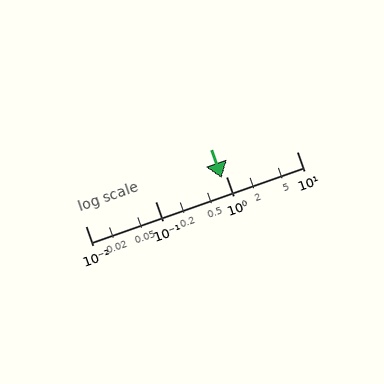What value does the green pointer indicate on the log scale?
The pointer indicates approximately 0.86.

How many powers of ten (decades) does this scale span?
The scale spans 3 decades, from 0.01 to 10.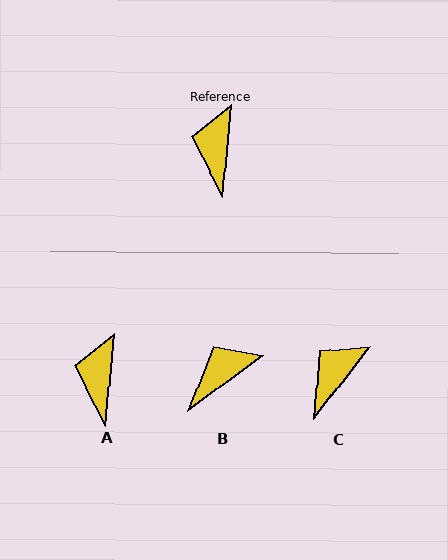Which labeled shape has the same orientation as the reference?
A.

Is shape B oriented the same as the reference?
No, it is off by about 48 degrees.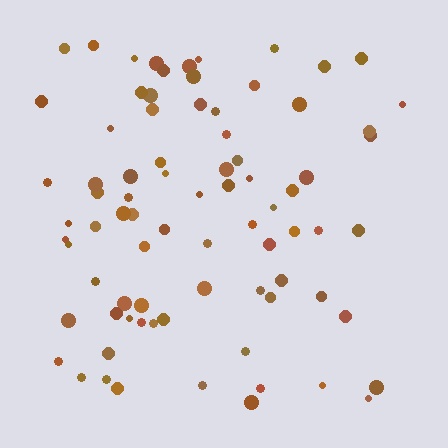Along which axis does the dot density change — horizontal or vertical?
Horizontal.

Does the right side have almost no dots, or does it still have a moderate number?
Still a moderate number, just noticeably fewer than the left.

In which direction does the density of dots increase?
From right to left, with the left side densest.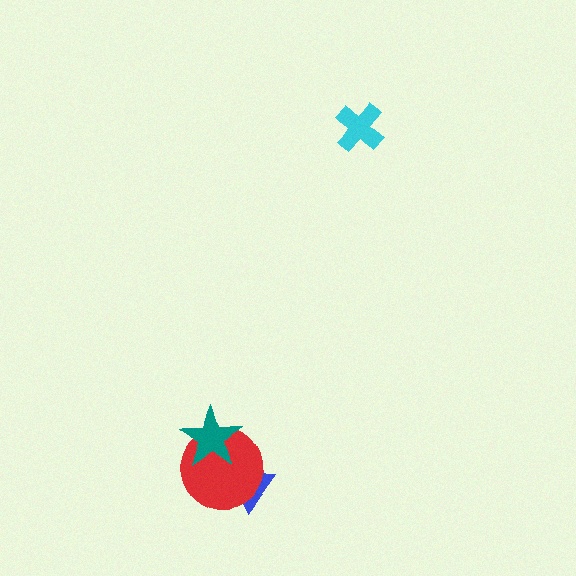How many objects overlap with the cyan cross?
0 objects overlap with the cyan cross.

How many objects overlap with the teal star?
1 object overlaps with the teal star.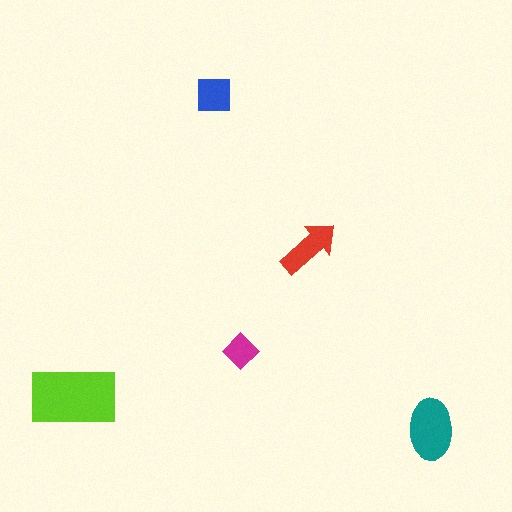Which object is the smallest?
The magenta diamond.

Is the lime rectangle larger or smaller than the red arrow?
Larger.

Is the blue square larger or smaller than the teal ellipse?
Smaller.